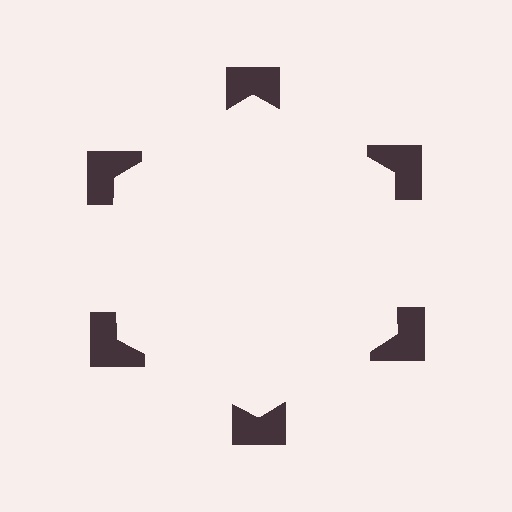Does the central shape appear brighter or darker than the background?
It typically appears slightly brighter than the background, even though no actual brightness change is drawn.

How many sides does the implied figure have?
6 sides.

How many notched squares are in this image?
There are 6 — one at each vertex of the illusory hexagon.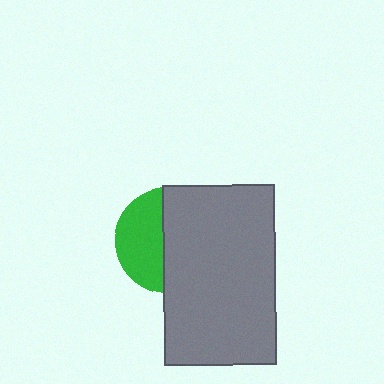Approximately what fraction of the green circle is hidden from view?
Roughly 57% of the green circle is hidden behind the gray rectangle.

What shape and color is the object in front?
The object in front is a gray rectangle.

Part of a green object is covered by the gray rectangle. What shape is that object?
It is a circle.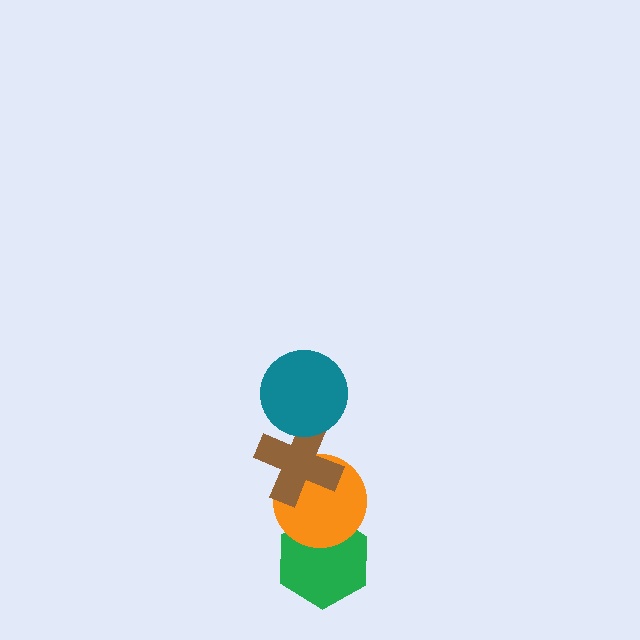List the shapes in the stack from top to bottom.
From top to bottom: the teal circle, the brown cross, the orange circle, the green hexagon.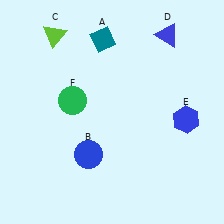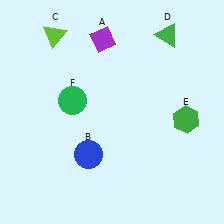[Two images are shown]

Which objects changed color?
A changed from teal to purple. D changed from blue to green. E changed from blue to green.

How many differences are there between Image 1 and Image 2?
There are 3 differences between the two images.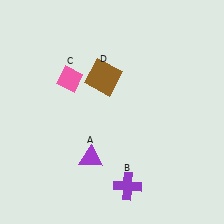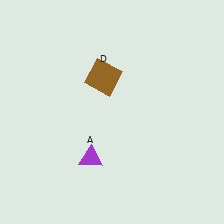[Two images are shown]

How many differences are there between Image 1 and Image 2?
There are 2 differences between the two images.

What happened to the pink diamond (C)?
The pink diamond (C) was removed in Image 2. It was in the top-left area of Image 1.